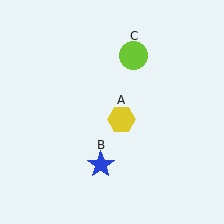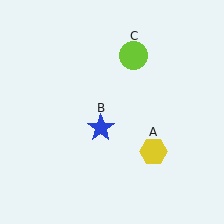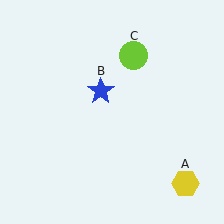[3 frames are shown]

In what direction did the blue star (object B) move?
The blue star (object B) moved up.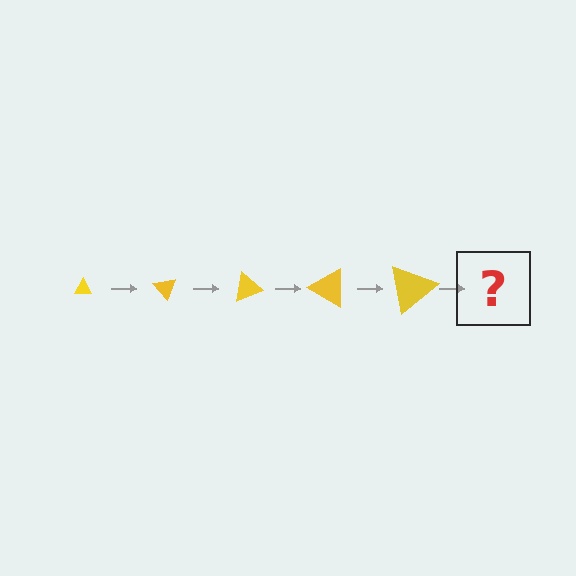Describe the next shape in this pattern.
It should be a triangle, larger than the previous one and rotated 250 degrees from the start.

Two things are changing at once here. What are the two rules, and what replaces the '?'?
The two rules are that the triangle grows larger each step and it rotates 50 degrees each step. The '?' should be a triangle, larger than the previous one and rotated 250 degrees from the start.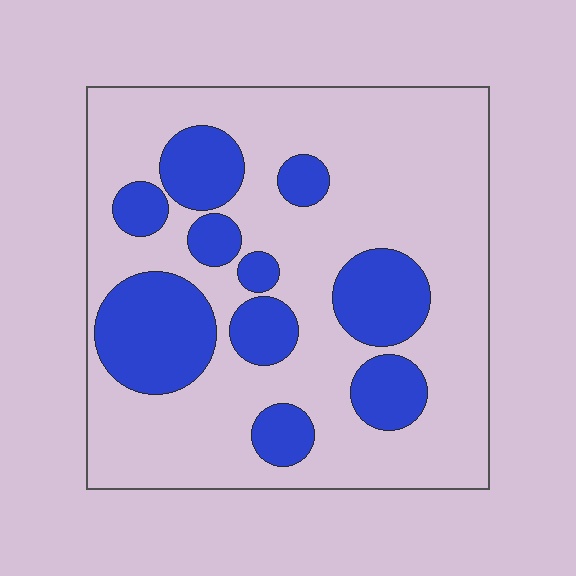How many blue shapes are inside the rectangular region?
10.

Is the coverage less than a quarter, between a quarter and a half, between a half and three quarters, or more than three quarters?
Between a quarter and a half.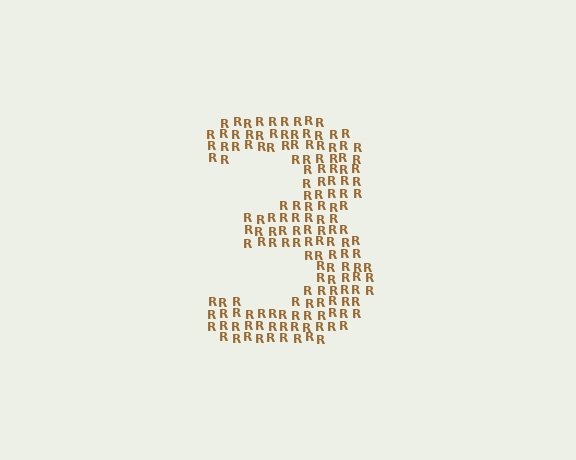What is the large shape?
The large shape is the digit 3.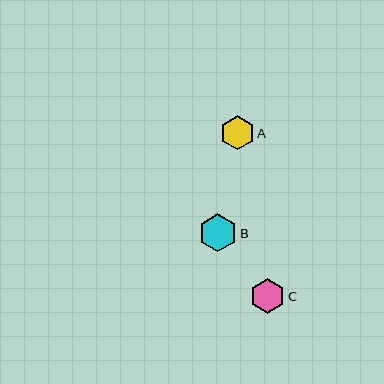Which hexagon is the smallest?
Hexagon A is the smallest with a size of approximately 34 pixels.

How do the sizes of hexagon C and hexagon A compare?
Hexagon C and hexagon A are approximately the same size.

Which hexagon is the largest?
Hexagon B is the largest with a size of approximately 38 pixels.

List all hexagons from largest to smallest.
From largest to smallest: B, C, A.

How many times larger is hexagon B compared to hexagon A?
Hexagon B is approximately 1.1 times the size of hexagon A.